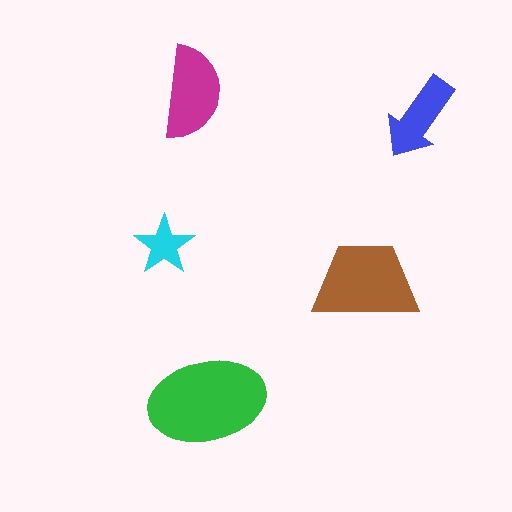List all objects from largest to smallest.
The green ellipse, the brown trapezoid, the magenta semicircle, the blue arrow, the cyan star.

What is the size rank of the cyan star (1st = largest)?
5th.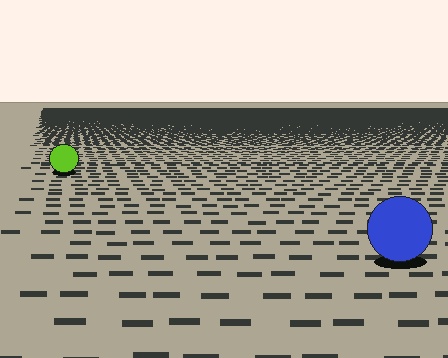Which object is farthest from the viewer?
The lime circle is farthest from the viewer. It appears smaller and the ground texture around it is denser.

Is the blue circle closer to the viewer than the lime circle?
Yes. The blue circle is closer — you can tell from the texture gradient: the ground texture is coarser near it.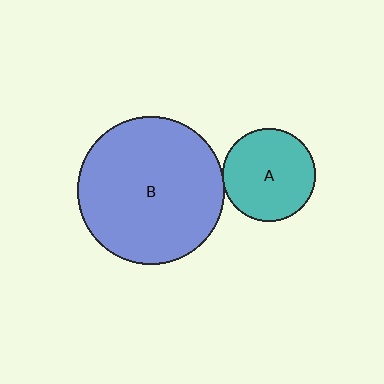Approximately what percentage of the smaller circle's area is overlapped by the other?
Approximately 5%.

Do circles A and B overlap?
Yes.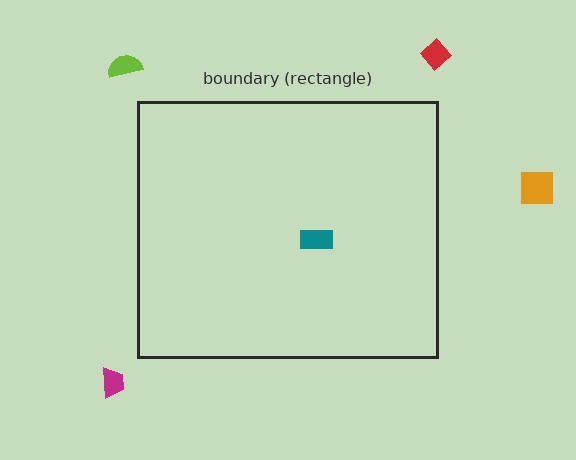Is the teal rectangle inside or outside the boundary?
Inside.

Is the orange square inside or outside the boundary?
Outside.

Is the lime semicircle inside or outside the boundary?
Outside.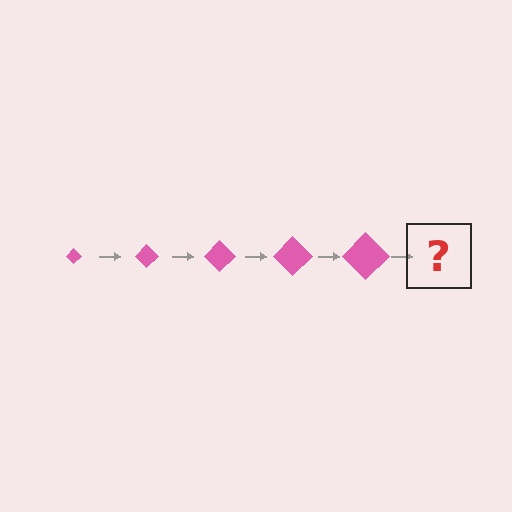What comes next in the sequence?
The next element should be a pink diamond, larger than the previous one.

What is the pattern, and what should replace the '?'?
The pattern is that the diamond gets progressively larger each step. The '?' should be a pink diamond, larger than the previous one.